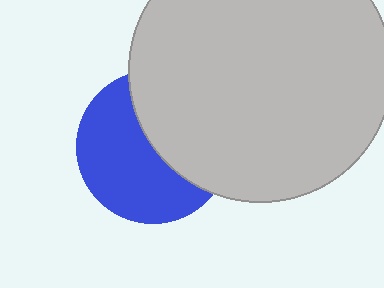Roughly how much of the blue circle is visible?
About half of it is visible (roughly 56%).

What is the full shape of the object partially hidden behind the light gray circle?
The partially hidden object is a blue circle.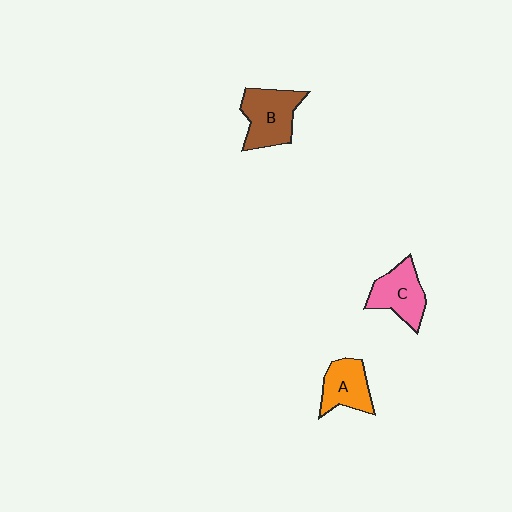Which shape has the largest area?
Shape B (brown).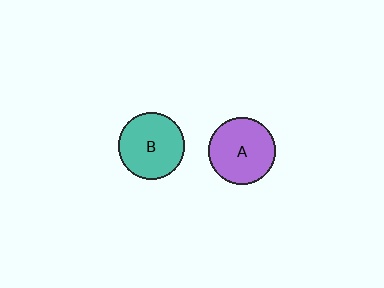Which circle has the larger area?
Circle A (purple).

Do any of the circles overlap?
No, none of the circles overlap.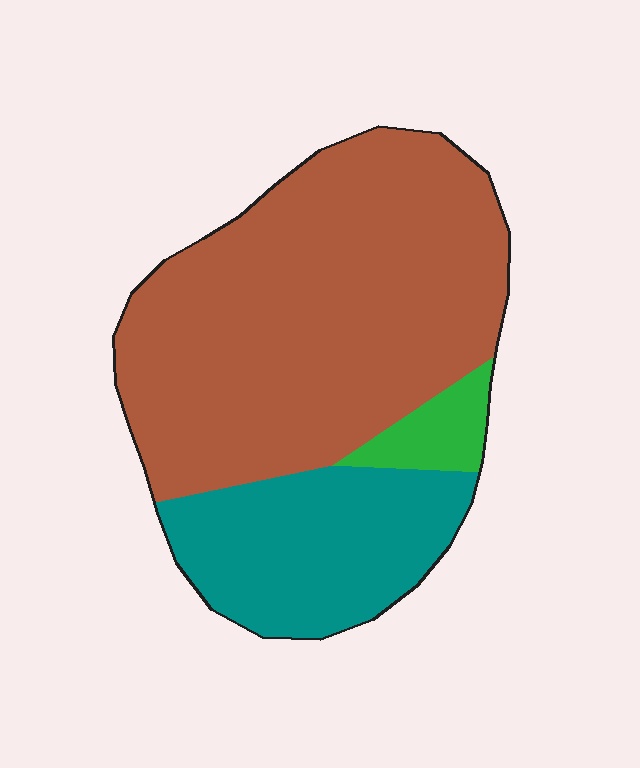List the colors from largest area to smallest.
From largest to smallest: brown, teal, green.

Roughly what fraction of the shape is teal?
Teal covers around 25% of the shape.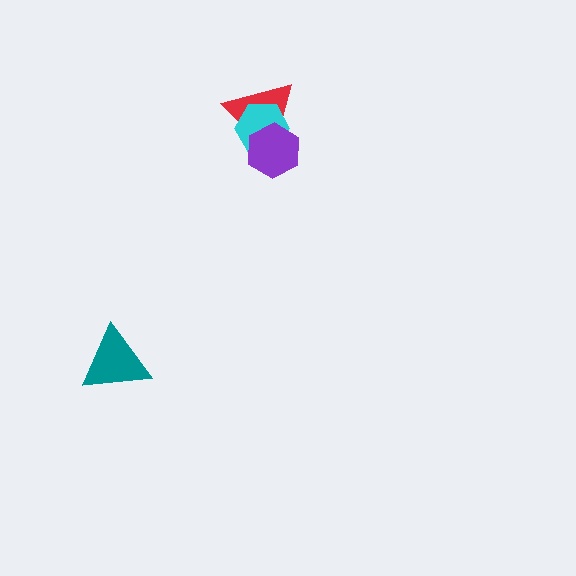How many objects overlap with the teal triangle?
0 objects overlap with the teal triangle.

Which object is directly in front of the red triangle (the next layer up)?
The cyan hexagon is directly in front of the red triangle.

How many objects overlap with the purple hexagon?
2 objects overlap with the purple hexagon.